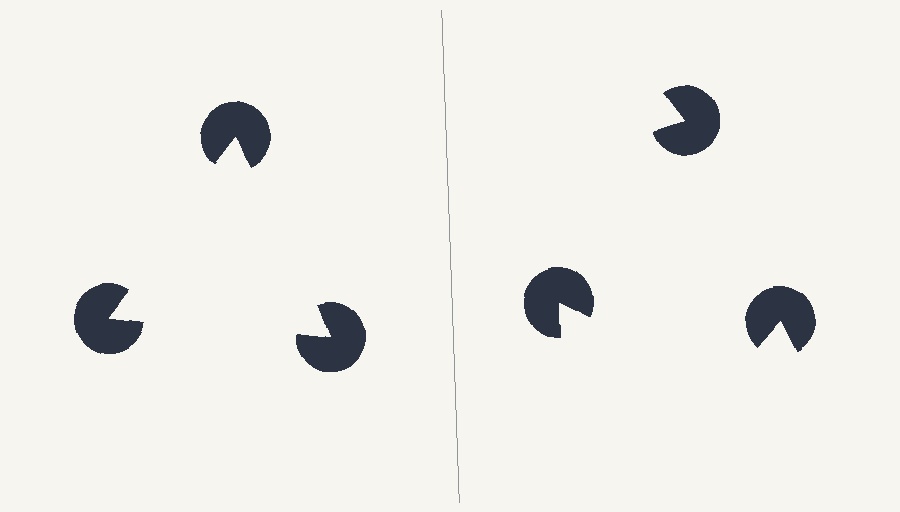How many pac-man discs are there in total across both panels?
6 — 3 on each side.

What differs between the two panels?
The pac-man discs are positioned identically on both sides; only the wedge orientations differ. On the left they align to a triangle; on the right they are misaligned.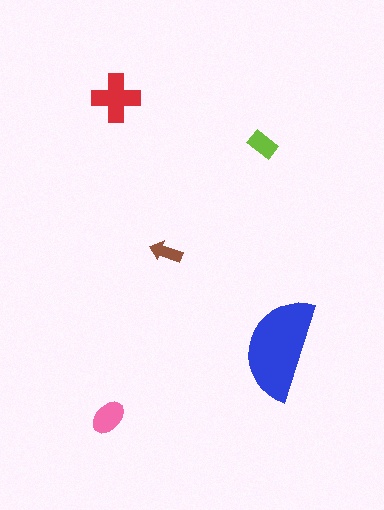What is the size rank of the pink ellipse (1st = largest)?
3rd.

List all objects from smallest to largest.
The brown arrow, the lime rectangle, the pink ellipse, the red cross, the blue semicircle.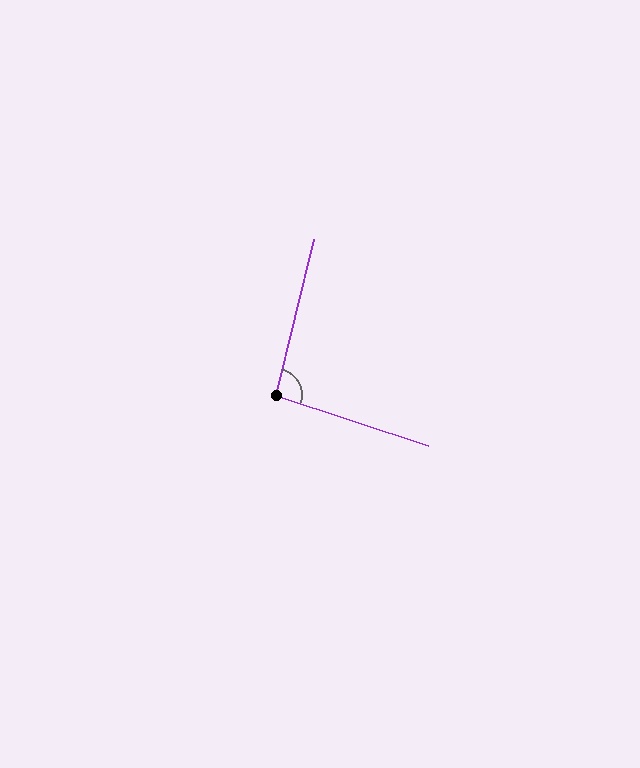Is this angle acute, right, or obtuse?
It is approximately a right angle.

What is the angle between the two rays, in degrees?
Approximately 94 degrees.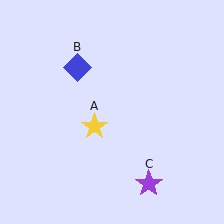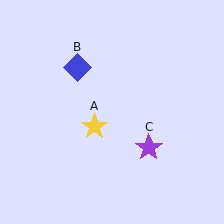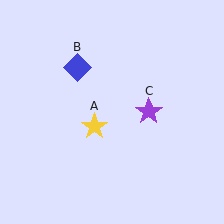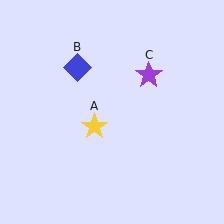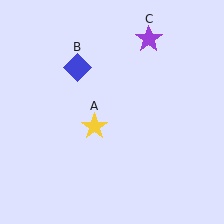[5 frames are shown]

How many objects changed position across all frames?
1 object changed position: purple star (object C).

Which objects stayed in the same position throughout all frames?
Yellow star (object A) and blue diamond (object B) remained stationary.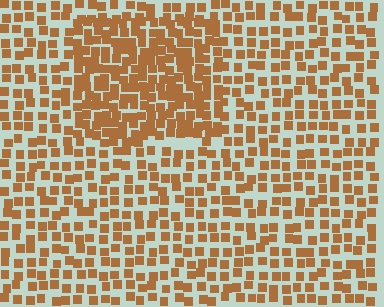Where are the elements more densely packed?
The elements are more densely packed inside the rectangle boundary.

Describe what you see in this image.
The image contains small brown elements arranged at two different densities. A rectangle-shaped region is visible where the elements are more densely packed than the surrounding area.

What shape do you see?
I see a rectangle.